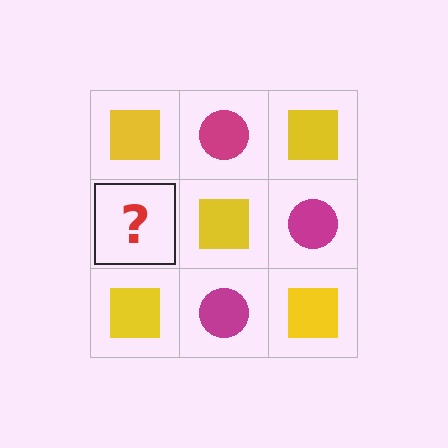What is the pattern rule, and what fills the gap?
The rule is that it alternates yellow square and magenta circle in a checkerboard pattern. The gap should be filled with a magenta circle.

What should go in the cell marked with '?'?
The missing cell should contain a magenta circle.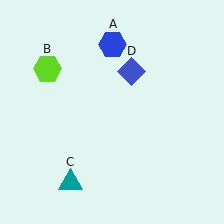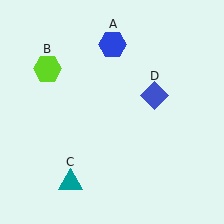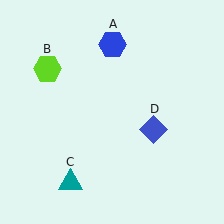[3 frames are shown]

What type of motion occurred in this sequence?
The blue diamond (object D) rotated clockwise around the center of the scene.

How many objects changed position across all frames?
1 object changed position: blue diamond (object D).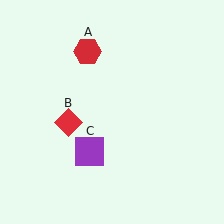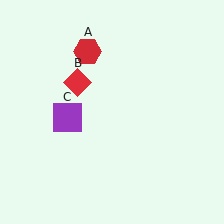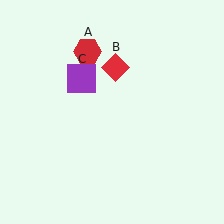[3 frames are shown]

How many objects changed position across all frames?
2 objects changed position: red diamond (object B), purple square (object C).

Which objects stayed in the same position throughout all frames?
Red hexagon (object A) remained stationary.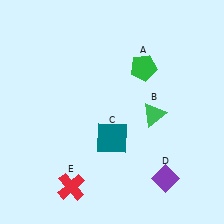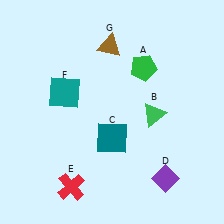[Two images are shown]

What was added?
A teal square (F), a brown triangle (G) were added in Image 2.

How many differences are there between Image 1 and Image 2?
There are 2 differences between the two images.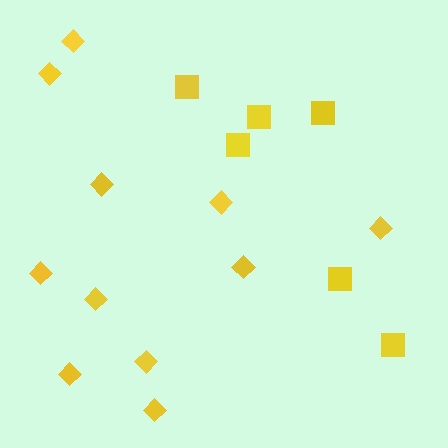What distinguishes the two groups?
There are 2 groups: one group of squares (6) and one group of diamonds (11).